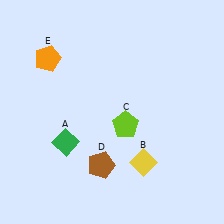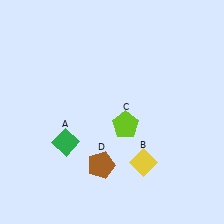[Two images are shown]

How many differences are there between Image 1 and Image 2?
There is 1 difference between the two images.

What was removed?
The orange pentagon (E) was removed in Image 2.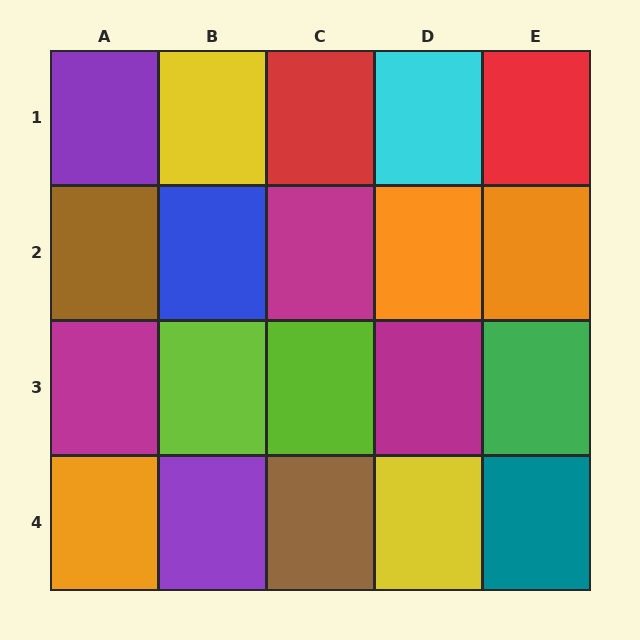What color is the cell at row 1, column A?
Purple.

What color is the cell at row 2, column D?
Orange.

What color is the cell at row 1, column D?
Cyan.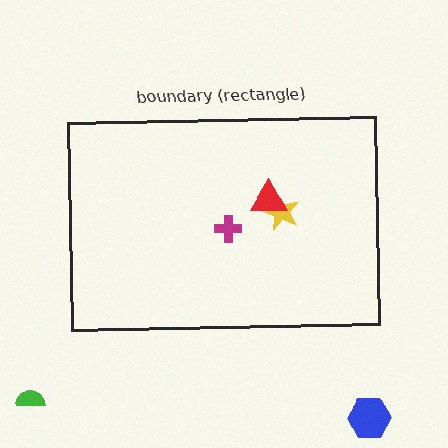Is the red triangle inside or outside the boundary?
Inside.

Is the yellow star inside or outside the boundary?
Inside.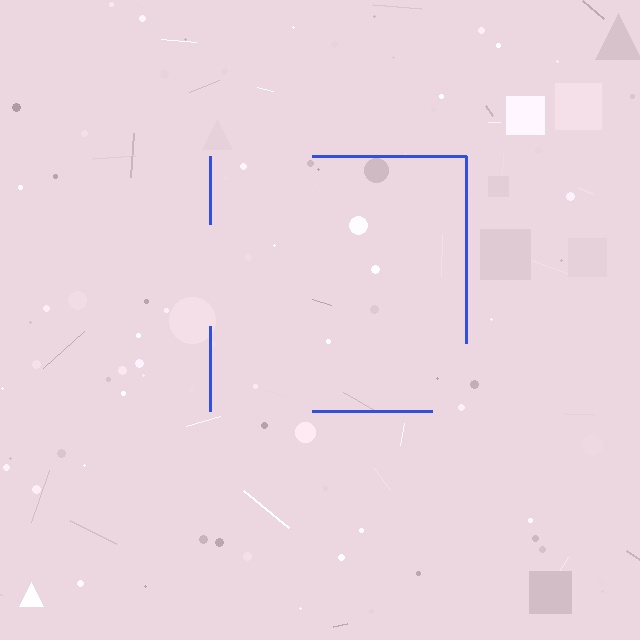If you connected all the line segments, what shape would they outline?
They would outline a square.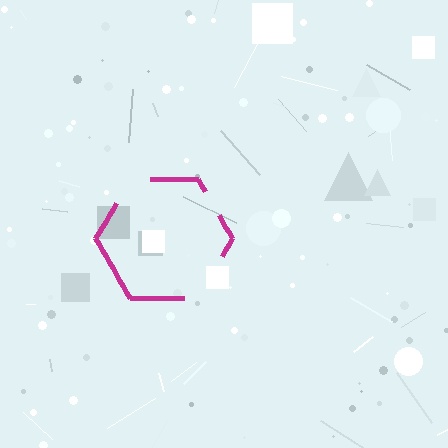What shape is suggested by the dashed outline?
The dashed outline suggests a hexagon.